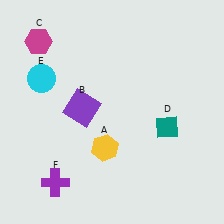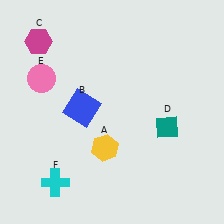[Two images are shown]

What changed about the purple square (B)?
In Image 1, B is purple. In Image 2, it changed to blue.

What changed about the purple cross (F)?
In Image 1, F is purple. In Image 2, it changed to cyan.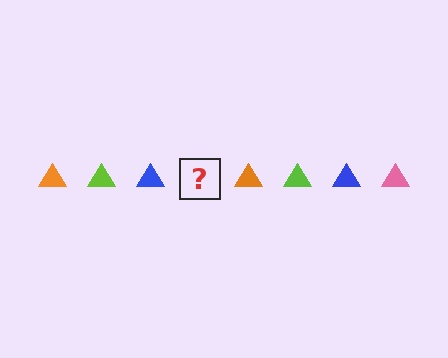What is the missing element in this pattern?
The missing element is a pink triangle.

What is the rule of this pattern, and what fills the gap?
The rule is that the pattern cycles through orange, lime, blue, pink triangles. The gap should be filled with a pink triangle.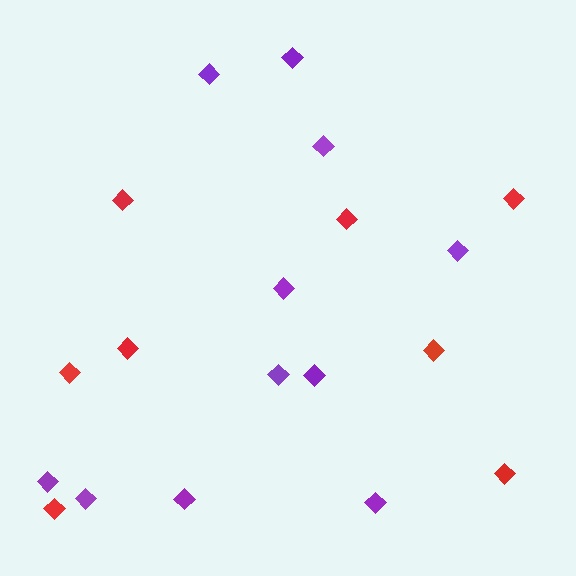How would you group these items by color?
There are 2 groups: one group of red diamonds (8) and one group of purple diamonds (11).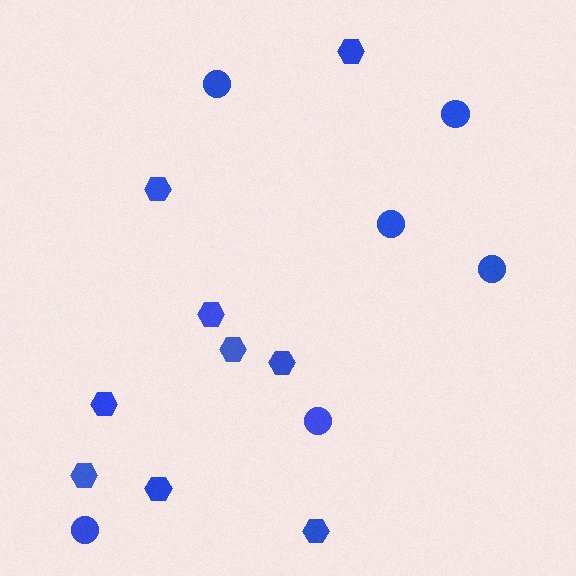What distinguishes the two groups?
There are 2 groups: one group of hexagons (9) and one group of circles (6).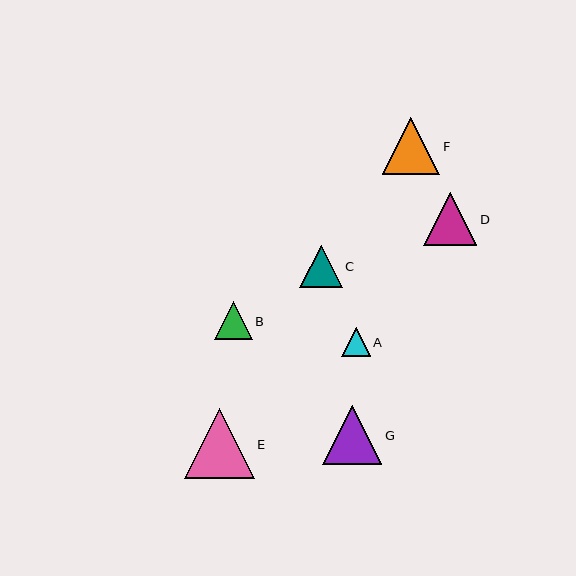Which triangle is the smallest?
Triangle A is the smallest with a size of approximately 28 pixels.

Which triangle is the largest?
Triangle E is the largest with a size of approximately 69 pixels.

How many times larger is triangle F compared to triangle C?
Triangle F is approximately 1.4 times the size of triangle C.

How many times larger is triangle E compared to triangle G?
Triangle E is approximately 1.2 times the size of triangle G.